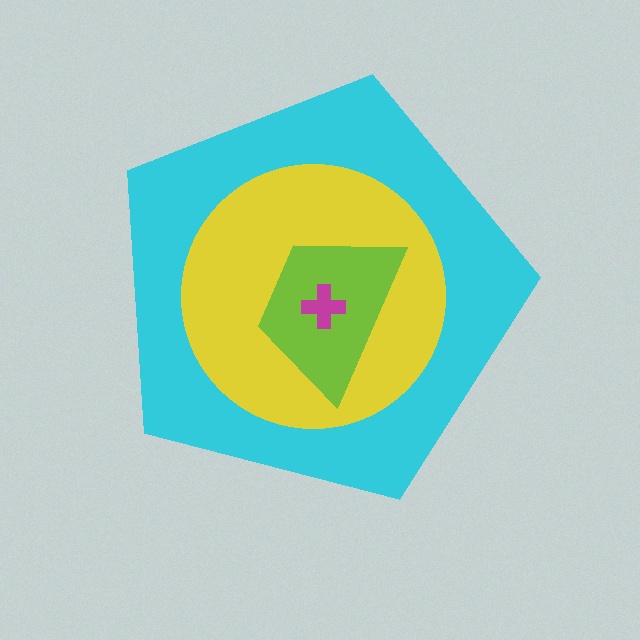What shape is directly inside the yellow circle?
The lime trapezoid.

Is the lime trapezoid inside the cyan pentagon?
Yes.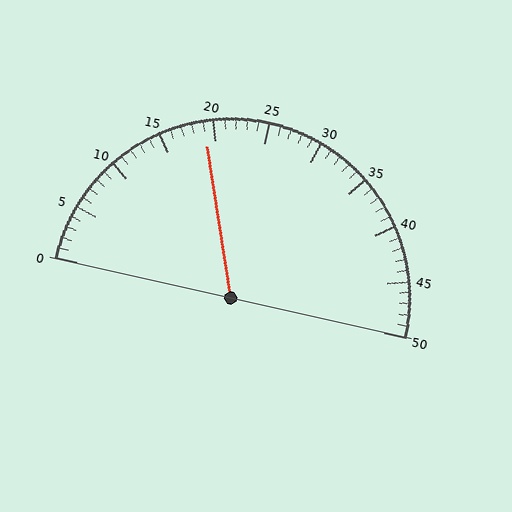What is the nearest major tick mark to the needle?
The nearest major tick mark is 20.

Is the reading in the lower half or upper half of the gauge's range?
The reading is in the lower half of the range (0 to 50).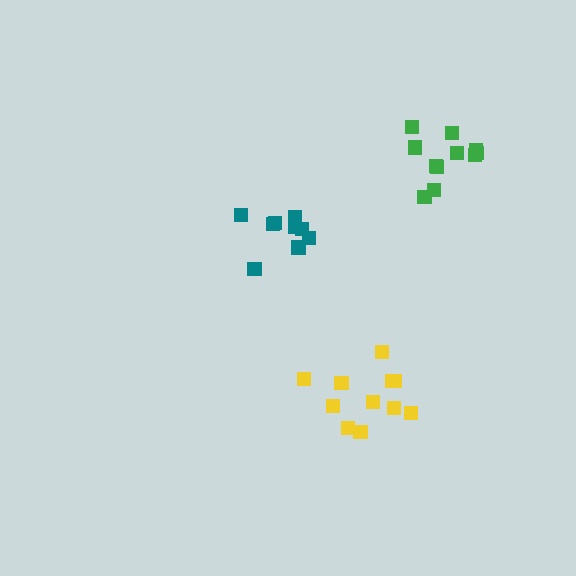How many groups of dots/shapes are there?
There are 3 groups.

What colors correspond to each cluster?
The clusters are colored: teal, green, yellow.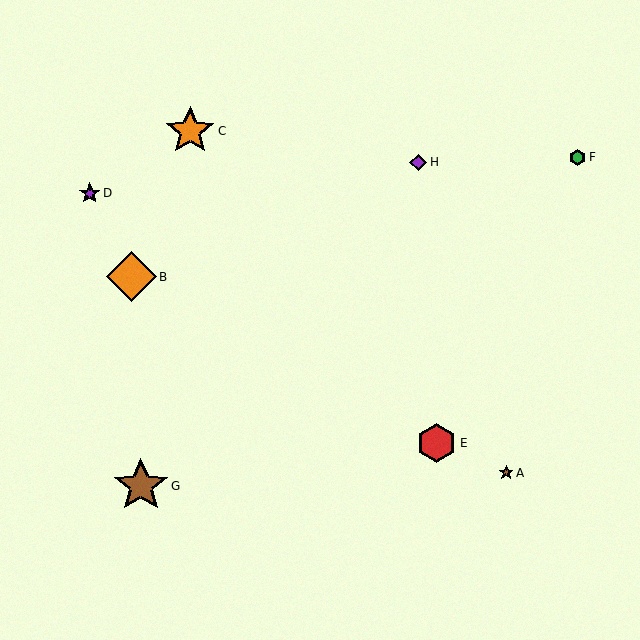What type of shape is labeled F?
Shape F is a green hexagon.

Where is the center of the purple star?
The center of the purple star is at (90, 193).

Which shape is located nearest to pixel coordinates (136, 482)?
The brown star (labeled G) at (141, 486) is nearest to that location.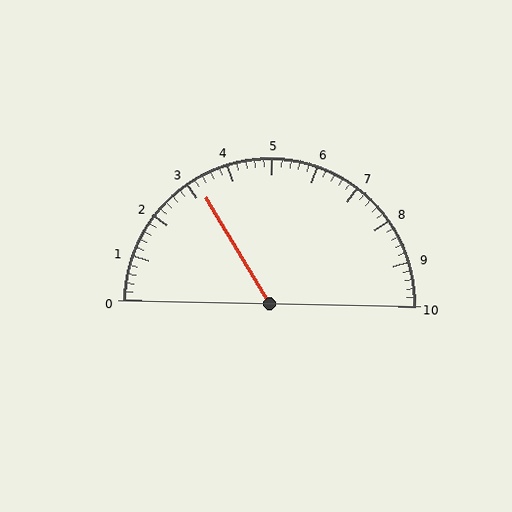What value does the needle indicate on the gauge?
The needle indicates approximately 3.2.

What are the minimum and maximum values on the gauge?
The gauge ranges from 0 to 10.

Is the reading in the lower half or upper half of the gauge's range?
The reading is in the lower half of the range (0 to 10).